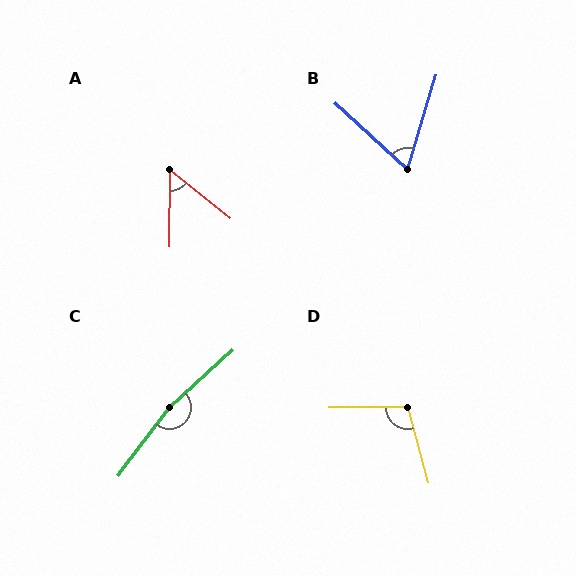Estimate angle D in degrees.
Approximately 105 degrees.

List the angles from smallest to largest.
A (52°), B (64°), D (105°), C (169°).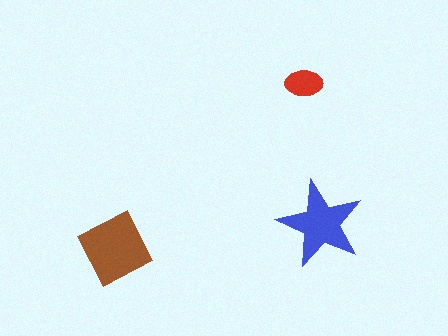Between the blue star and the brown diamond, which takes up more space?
The brown diamond.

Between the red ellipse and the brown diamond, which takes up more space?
The brown diamond.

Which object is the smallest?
The red ellipse.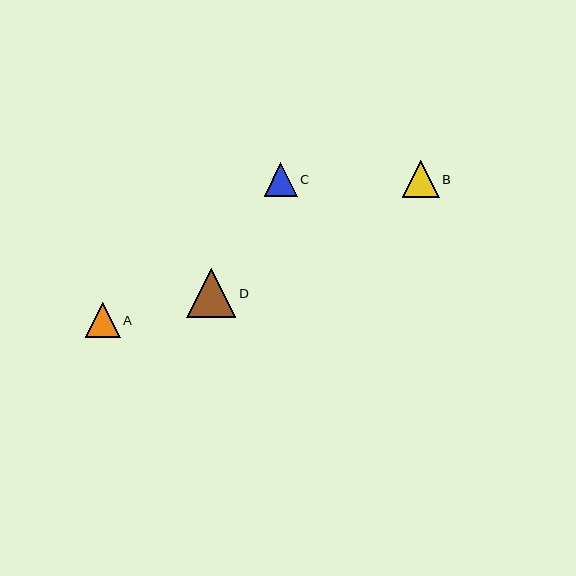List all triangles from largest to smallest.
From largest to smallest: D, B, A, C.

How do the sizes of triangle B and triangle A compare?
Triangle B and triangle A are approximately the same size.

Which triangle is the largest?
Triangle D is the largest with a size of approximately 49 pixels.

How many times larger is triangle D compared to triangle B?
Triangle D is approximately 1.3 times the size of triangle B.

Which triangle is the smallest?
Triangle C is the smallest with a size of approximately 33 pixels.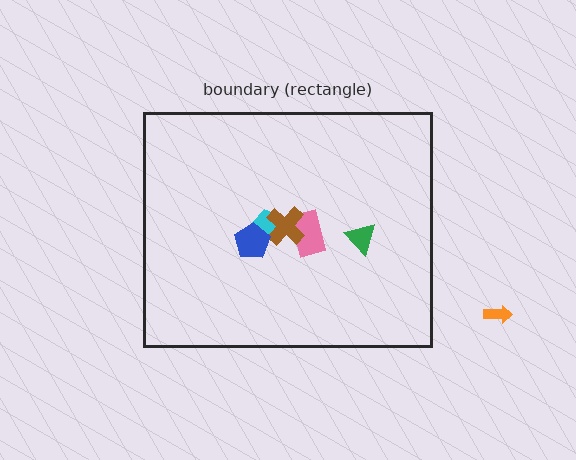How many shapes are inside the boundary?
5 inside, 1 outside.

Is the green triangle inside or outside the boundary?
Inside.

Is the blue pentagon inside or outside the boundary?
Inside.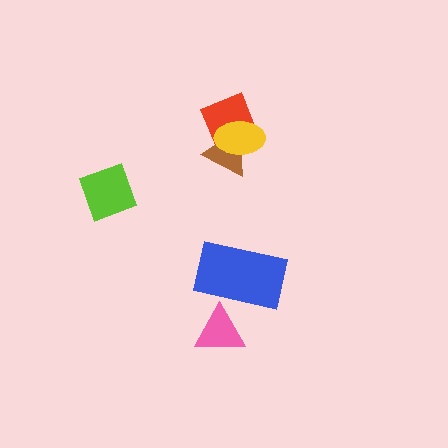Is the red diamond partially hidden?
Yes, it is partially covered by another shape.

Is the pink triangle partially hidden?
Yes, it is partially covered by another shape.